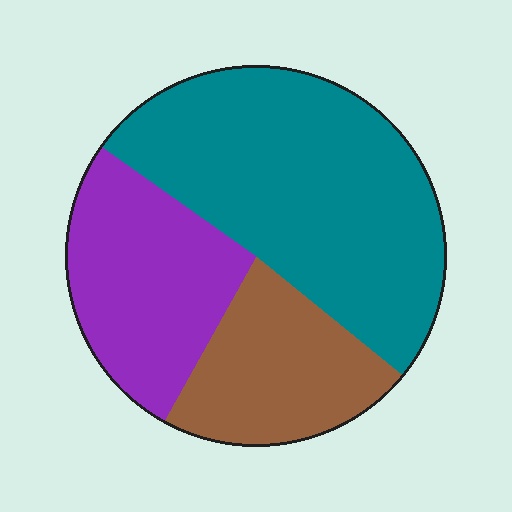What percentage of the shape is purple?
Purple covers about 25% of the shape.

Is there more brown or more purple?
Purple.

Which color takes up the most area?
Teal, at roughly 50%.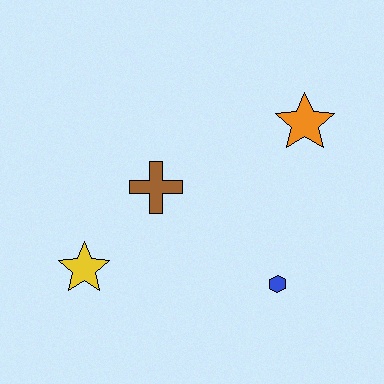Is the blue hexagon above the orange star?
No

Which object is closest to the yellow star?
The brown cross is closest to the yellow star.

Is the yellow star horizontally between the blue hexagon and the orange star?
No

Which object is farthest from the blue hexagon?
The yellow star is farthest from the blue hexagon.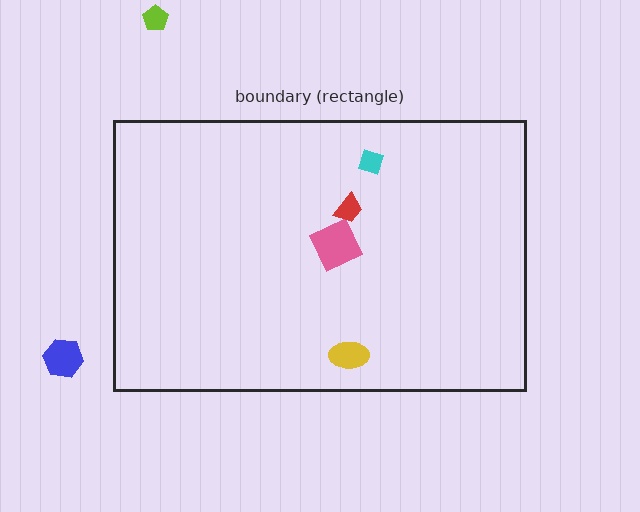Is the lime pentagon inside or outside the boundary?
Outside.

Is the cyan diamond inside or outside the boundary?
Inside.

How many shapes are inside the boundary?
4 inside, 2 outside.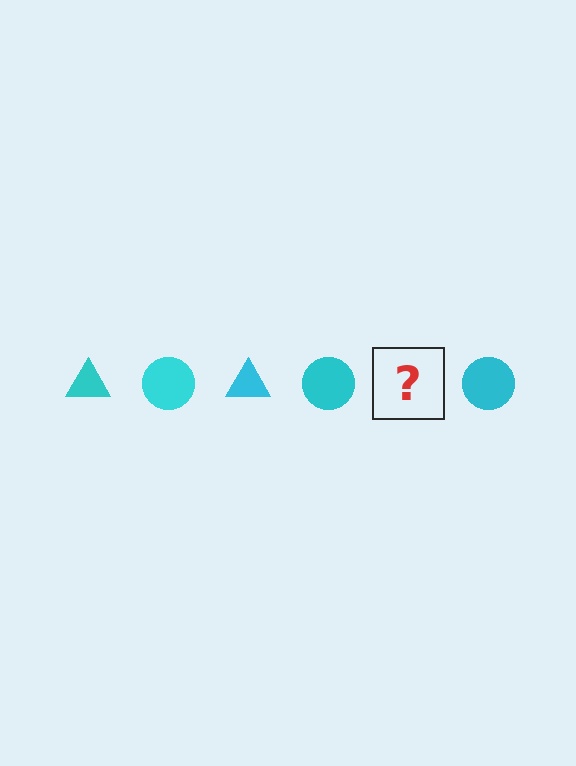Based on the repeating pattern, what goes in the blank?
The blank should be a cyan triangle.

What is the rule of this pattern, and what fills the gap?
The rule is that the pattern cycles through triangle, circle shapes in cyan. The gap should be filled with a cyan triangle.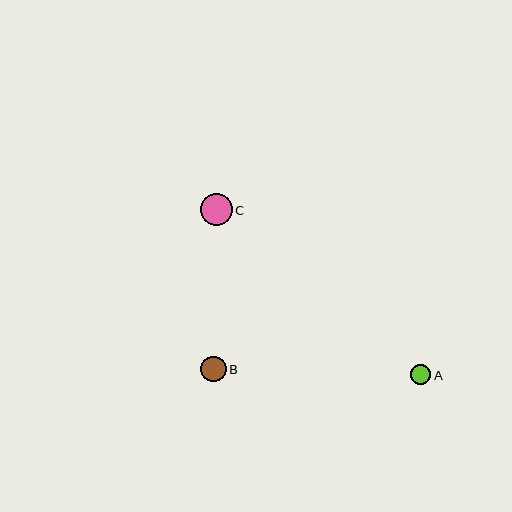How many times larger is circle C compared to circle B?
Circle C is approximately 1.3 times the size of circle B.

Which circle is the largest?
Circle C is the largest with a size of approximately 32 pixels.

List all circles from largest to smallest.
From largest to smallest: C, B, A.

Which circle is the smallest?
Circle A is the smallest with a size of approximately 20 pixels.